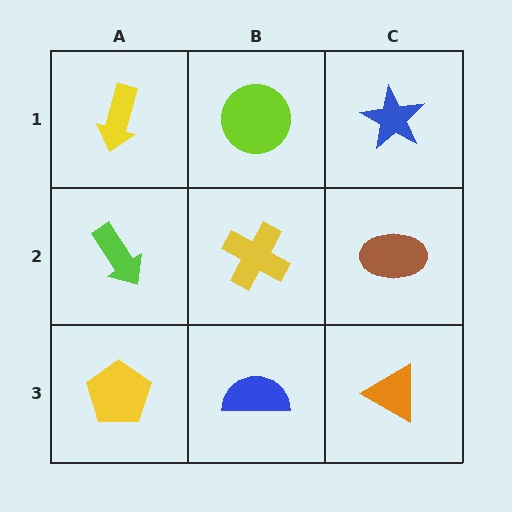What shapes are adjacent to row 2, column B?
A lime circle (row 1, column B), a blue semicircle (row 3, column B), a lime arrow (row 2, column A), a brown ellipse (row 2, column C).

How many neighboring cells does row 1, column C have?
2.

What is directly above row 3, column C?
A brown ellipse.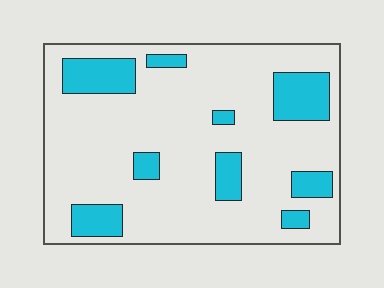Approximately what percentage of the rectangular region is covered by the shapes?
Approximately 20%.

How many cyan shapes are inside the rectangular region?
9.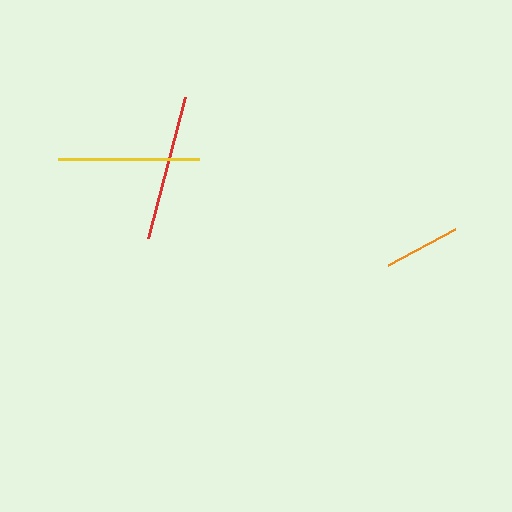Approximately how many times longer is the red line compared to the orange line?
The red line is approximately 1.9 times the length of the orange line.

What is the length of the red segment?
The red segment is approximately 146 pixels long.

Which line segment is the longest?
The red line is the longest at approximately 146 pixels.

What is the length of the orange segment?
The orange segment is approximately 76 pixels long.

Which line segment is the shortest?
The orange line is the shortest at approximately 76 pixels.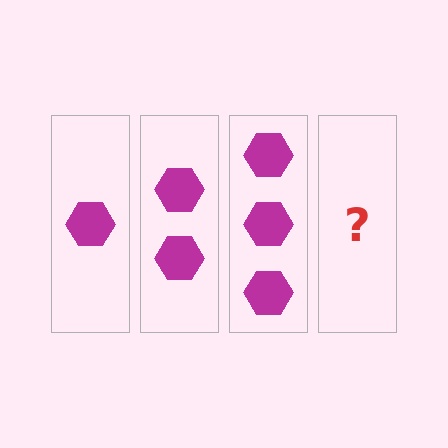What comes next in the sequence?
The next element should be 4 hexagons.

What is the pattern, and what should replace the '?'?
The pattern is that each step adds one more hexagon. The '?' should be 4 hexagons.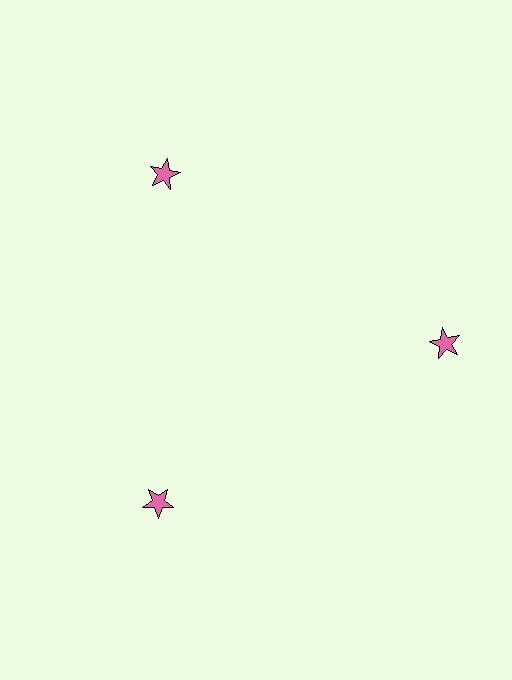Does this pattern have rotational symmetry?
Yes, this pattern has 3-fold rotational symmetry. It looks the same after rotating 120 degrees around the center.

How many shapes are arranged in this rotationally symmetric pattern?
There are 3 shapes, arranged in 3 groups of 1.